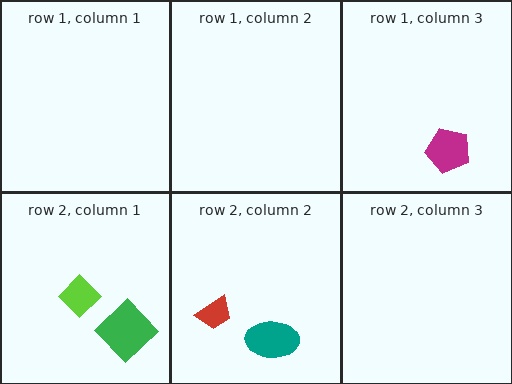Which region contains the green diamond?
The row 2, column 1 region.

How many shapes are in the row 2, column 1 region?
2.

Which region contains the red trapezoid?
The row 2, column 2 region.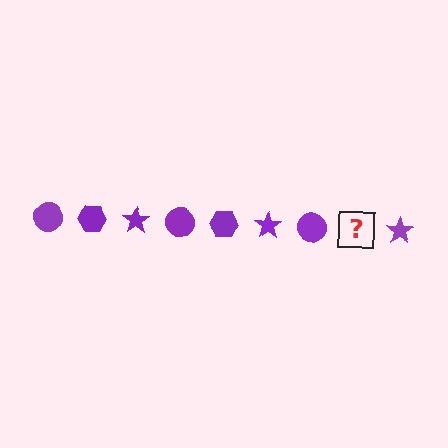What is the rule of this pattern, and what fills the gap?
The rule is that the pattern cycles through circle, hexagon, star shapes in purple. The gap should be filled with a purple hexagon.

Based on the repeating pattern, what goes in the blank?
The blank should be a purple hexagon.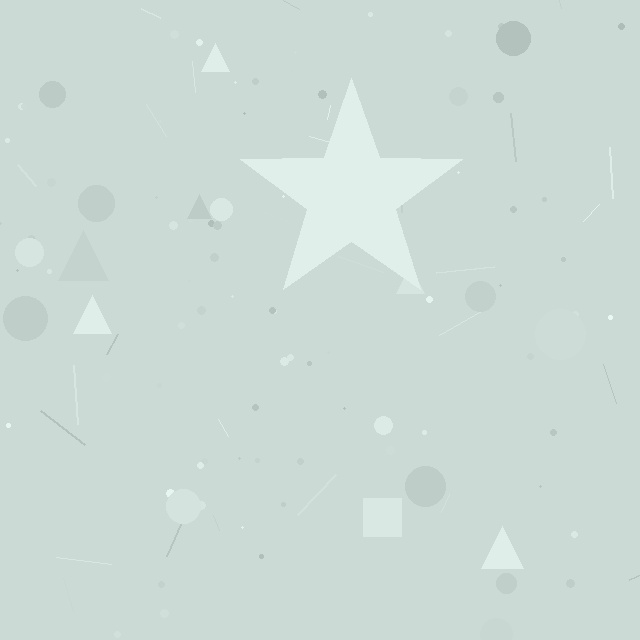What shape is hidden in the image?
A star is hidden in the image.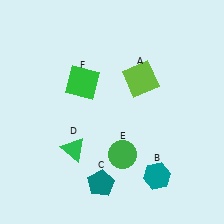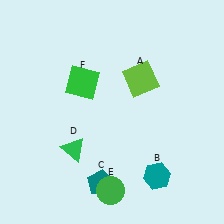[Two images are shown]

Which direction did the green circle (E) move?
The green circle (E) moved down.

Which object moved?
The green circle (E) moved down.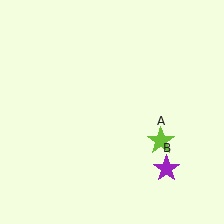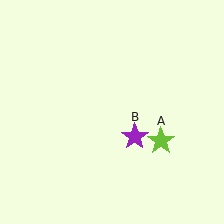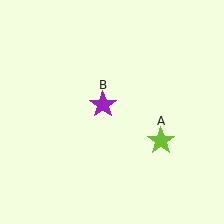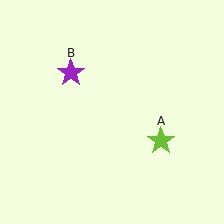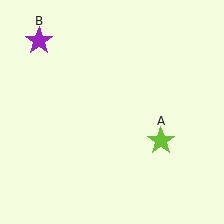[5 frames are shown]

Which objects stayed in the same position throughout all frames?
Lime star (object A) remained stationary.